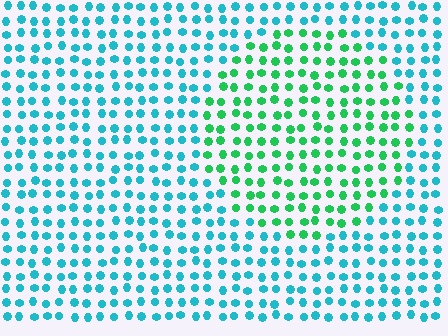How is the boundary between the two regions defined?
The boundary is defined purely by a slight shift in hue (about 45 degrees). Spacing, size, and orientation are identical on both sides.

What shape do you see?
I see a circle.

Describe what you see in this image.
The image is filled with small cyan elements in a uniform arrangement. A circle-shaped region is visible where the elements are tinted to a slightly different hue, forming a subtle color boundary.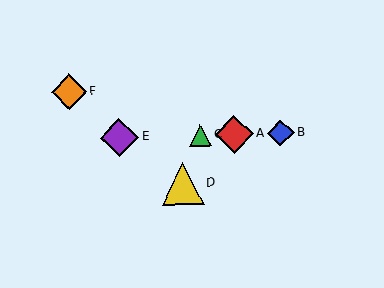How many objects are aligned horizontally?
4 objects (A, B, C, E) are aligned horizontally.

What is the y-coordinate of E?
Object E is at y≈137.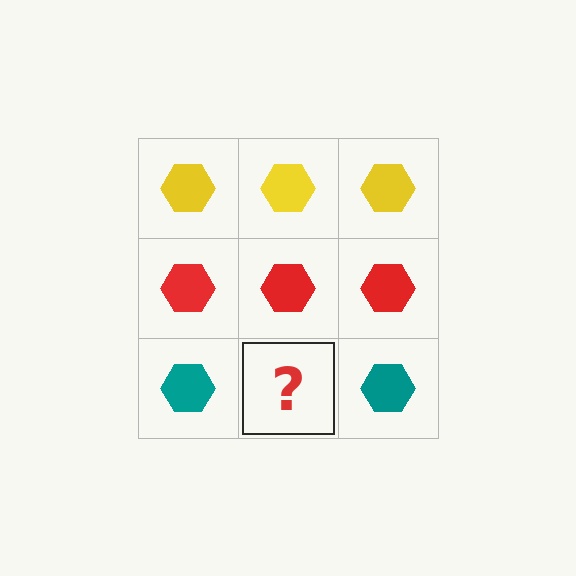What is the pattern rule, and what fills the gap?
The rule is that each row has a consistent color. The gap should be filled with a teal hexagon.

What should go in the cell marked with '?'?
The missing cell should contain a teal hexagon.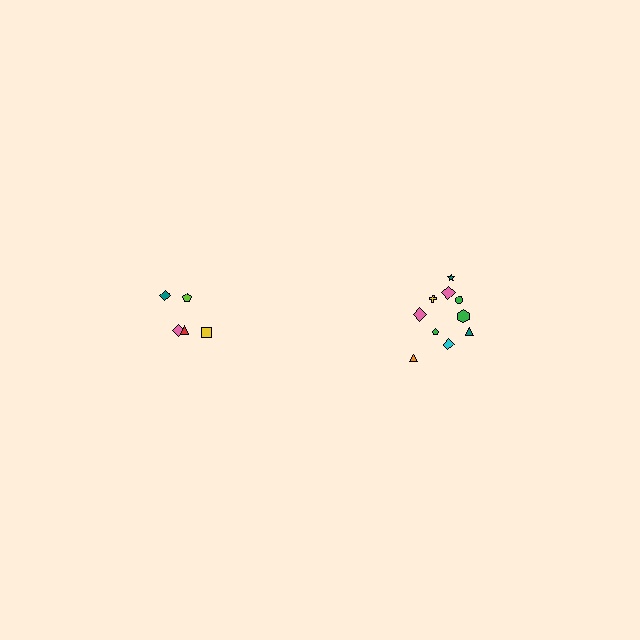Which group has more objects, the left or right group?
The right group.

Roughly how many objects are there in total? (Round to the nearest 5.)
Roughly 15 objects in total.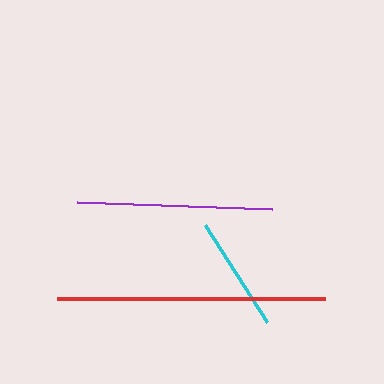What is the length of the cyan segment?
The cyan segment is approximately 115 pixels long.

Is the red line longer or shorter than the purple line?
The red line is longer than the purple line.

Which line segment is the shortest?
The cyan line is the shortest at approximately 115 pixels.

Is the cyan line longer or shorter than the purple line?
The purple line is longer than the cyan line.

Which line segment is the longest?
The red line is the longest at approximately 269 pixels.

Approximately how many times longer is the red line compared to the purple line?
The red line is approximately 1.4 times the length of the purple line.